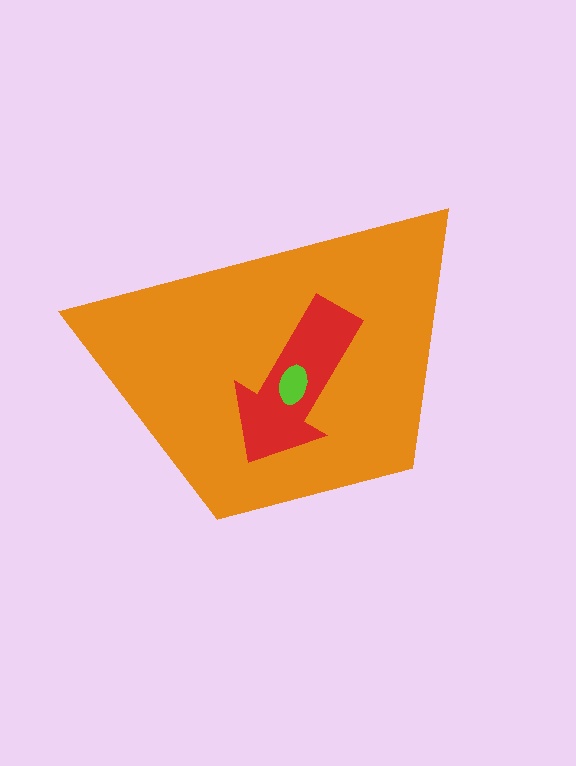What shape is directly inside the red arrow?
The lime ellipse.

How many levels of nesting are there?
3.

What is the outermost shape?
The orange trapezoid.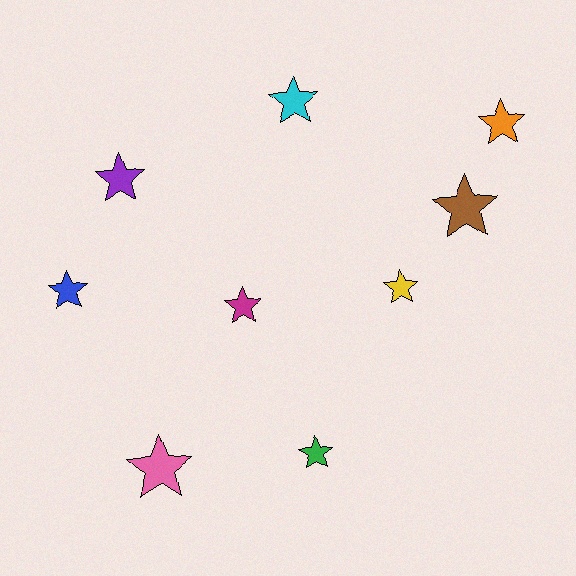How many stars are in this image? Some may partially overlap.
There are 9 stars.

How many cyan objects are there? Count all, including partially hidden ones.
There is 1 cyan object.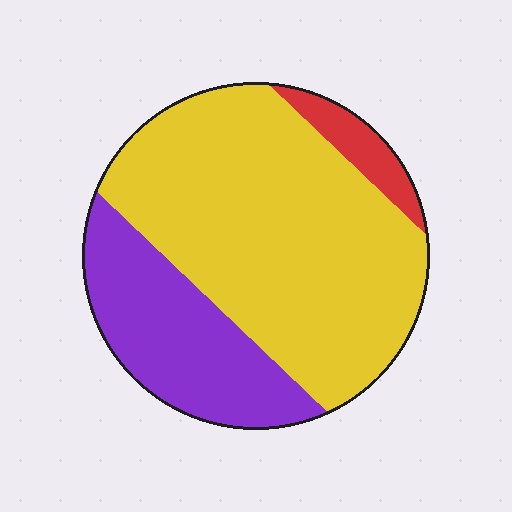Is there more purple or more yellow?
Yellow.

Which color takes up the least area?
Red, at roughly 5%.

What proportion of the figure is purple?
Purple takes up about one quarter (1/4) of the figure.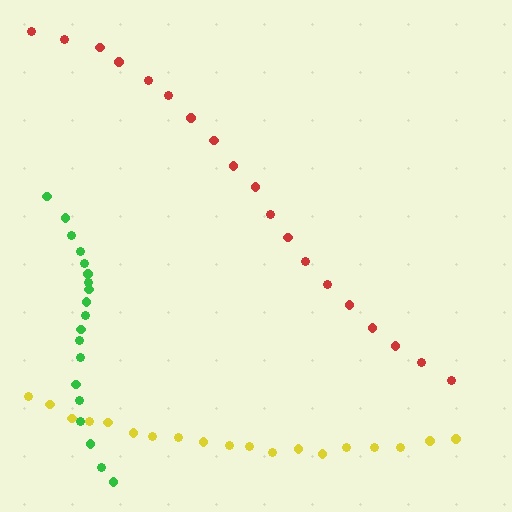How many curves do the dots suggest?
There are 3 distinct paths.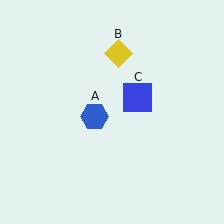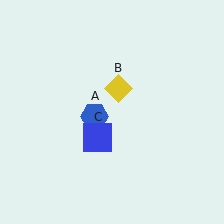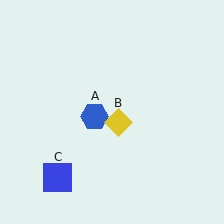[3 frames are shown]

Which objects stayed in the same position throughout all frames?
Blue hexagon (object A) remained stationary.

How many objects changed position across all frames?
2 objects changed position: yellow diamond (object B), blue square (object C).